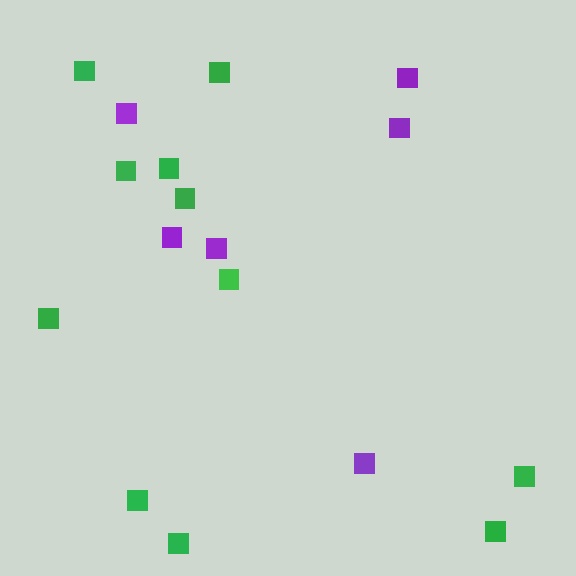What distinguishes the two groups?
There are 2 groups: one group of purple squares (6) and one group of green squares (11).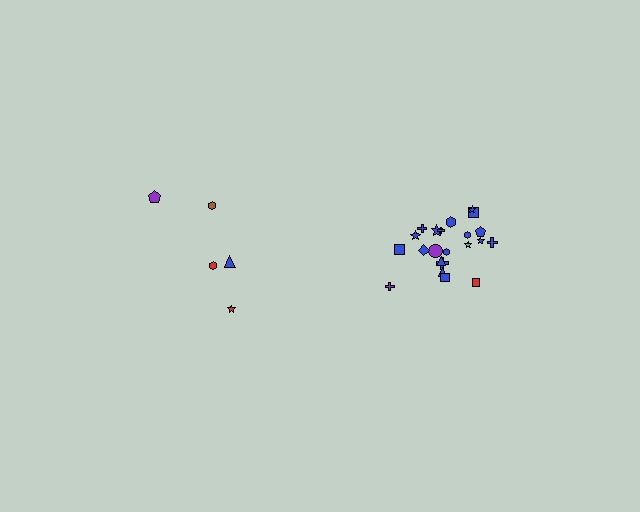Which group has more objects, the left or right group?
The right group.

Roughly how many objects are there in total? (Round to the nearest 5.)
Roughly 25 objects in total.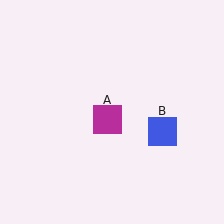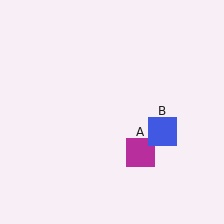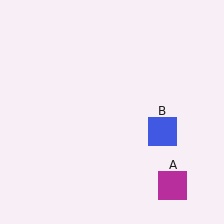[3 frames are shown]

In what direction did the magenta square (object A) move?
The magenta square (object A) moved down and to the right.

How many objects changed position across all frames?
1 object changed position: magenta square (object A).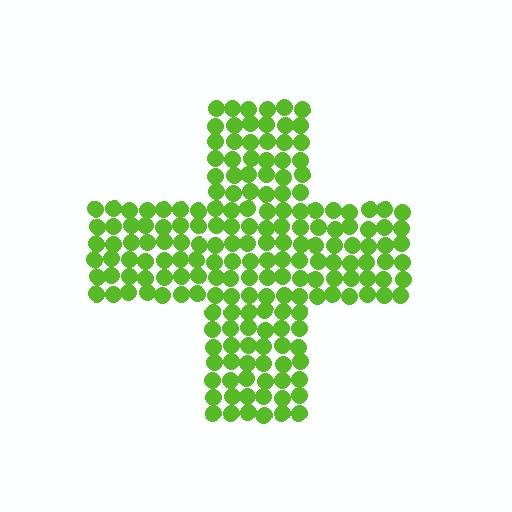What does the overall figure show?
The overall figure shows a cross.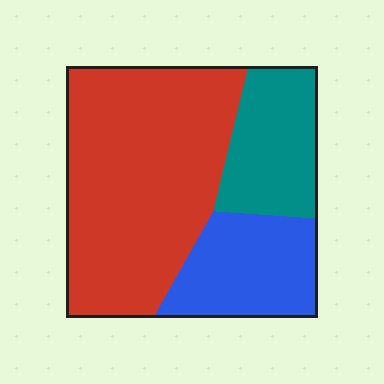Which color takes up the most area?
Red, at roughly 55%.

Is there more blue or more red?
Red.